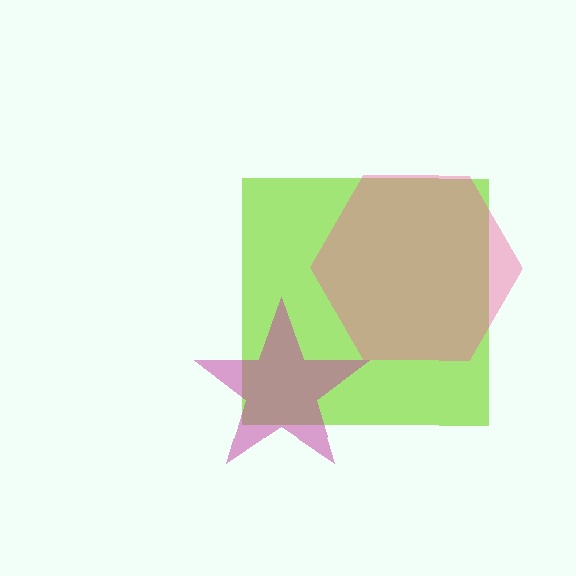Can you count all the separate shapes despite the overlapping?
Yes, there are 3 separate shapes.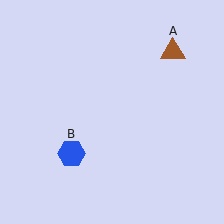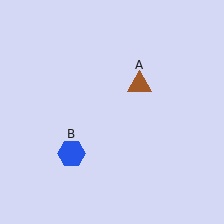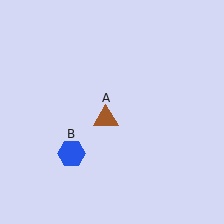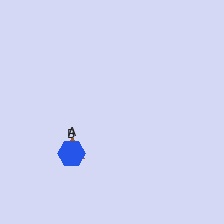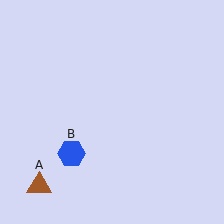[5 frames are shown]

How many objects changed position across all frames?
1 object changed position: brown triangle (object A).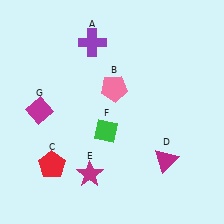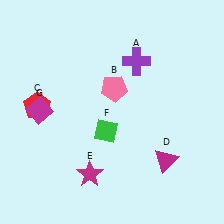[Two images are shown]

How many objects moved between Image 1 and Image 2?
2 objects moved between the two images.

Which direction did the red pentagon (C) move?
The red pentagon (C) moved up.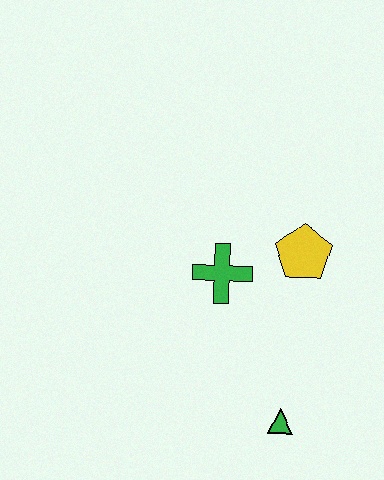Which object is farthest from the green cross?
The green triangle is farthest from the green cross.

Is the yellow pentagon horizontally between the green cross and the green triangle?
No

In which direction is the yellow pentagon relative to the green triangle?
The yellow pentagon is above the green triangle.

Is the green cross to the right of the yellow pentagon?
No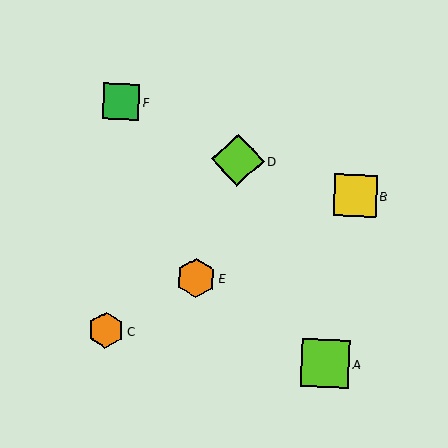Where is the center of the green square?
The center of the green square is at (121, 102).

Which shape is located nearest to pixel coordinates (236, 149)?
The lime diamond (labeled D) at (238, 160) is nearest to that location.